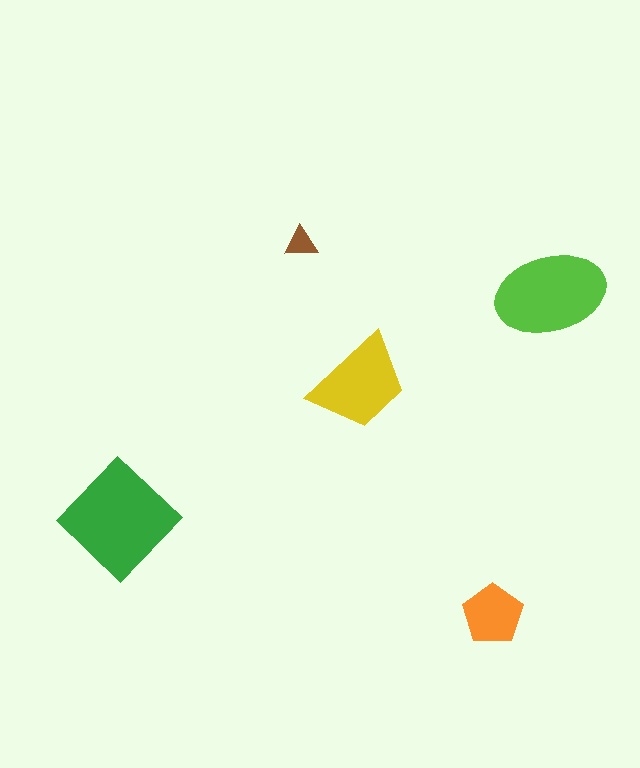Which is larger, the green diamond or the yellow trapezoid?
The green diamond.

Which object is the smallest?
The brown triangle.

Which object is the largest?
The green diamond.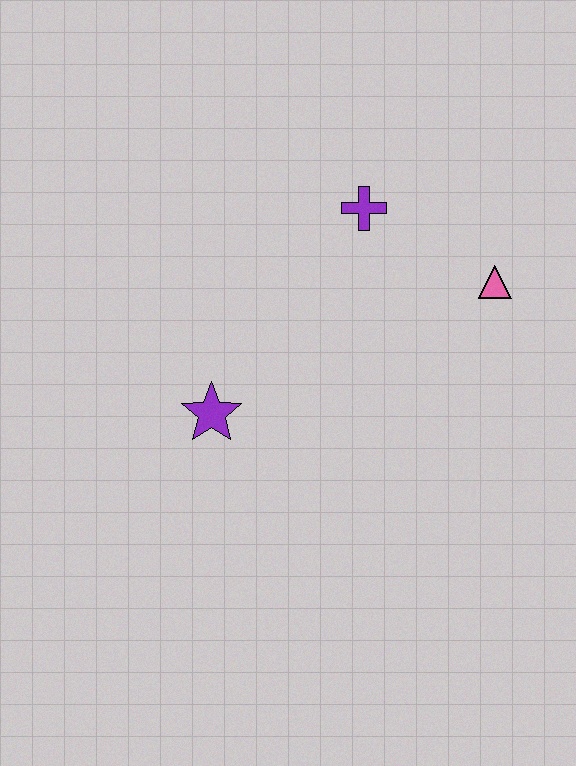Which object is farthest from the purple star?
The pink triangle is farthest from the purple star.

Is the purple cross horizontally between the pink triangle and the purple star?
Yes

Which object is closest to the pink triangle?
The purple cross is closest to the pink triangle.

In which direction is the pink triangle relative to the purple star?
The pink triangle is to the right of the purple star.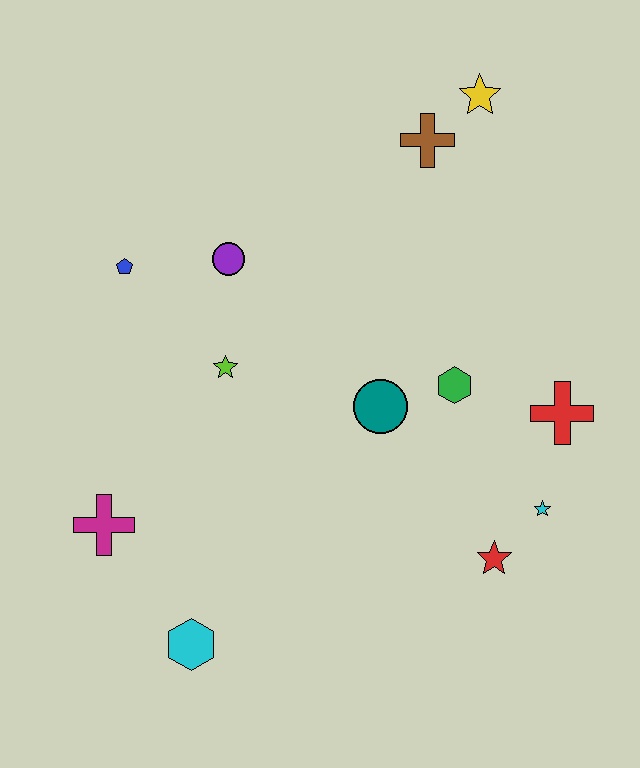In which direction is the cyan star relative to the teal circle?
The cyan star is to the right of the teal circle.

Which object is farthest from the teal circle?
The yellow star is farthest from the teal circle.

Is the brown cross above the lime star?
Yes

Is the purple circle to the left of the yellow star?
Yes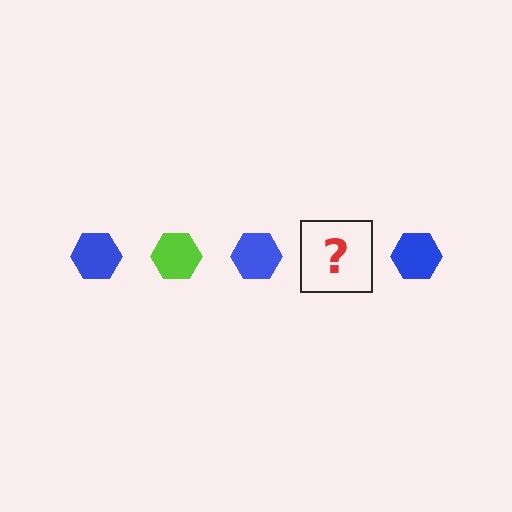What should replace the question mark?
The question mark should be replaced with a lime hexagon.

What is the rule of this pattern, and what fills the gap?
The rule is that the pattern cycles through blue, lime hexagons. The gap should be filled with a lime hexagon.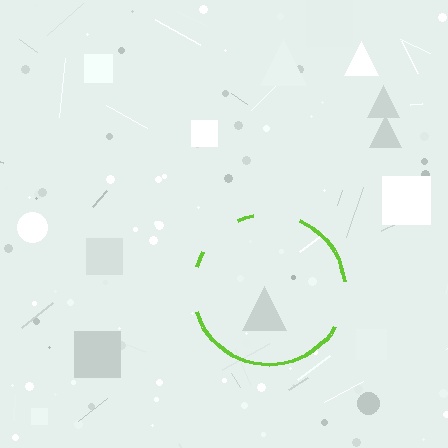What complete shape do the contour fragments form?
The contour fragments form a circle.